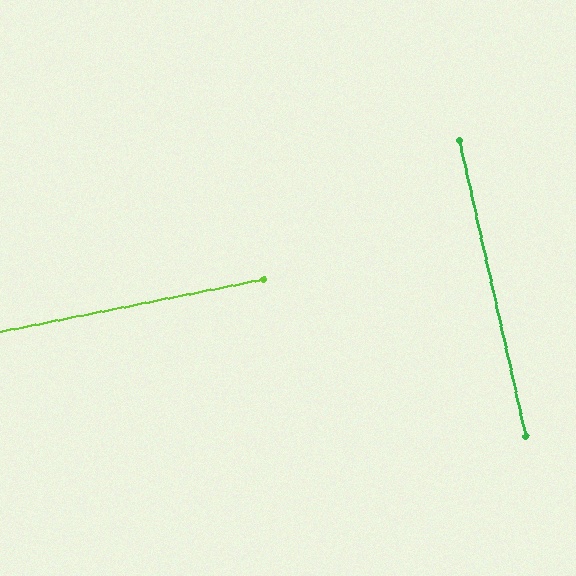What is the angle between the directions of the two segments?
Approximately 89 degrees.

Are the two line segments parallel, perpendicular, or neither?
Perpendicular — they meet at approximately 89°.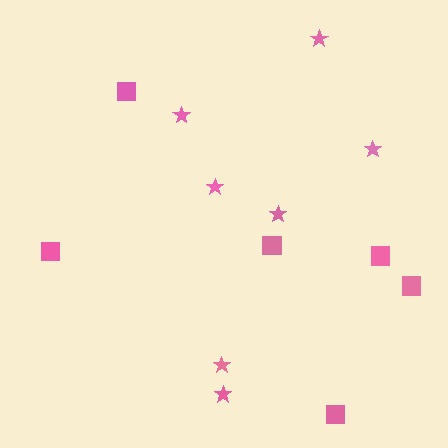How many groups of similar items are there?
There are 2 groups: one group of squares (6) and one group of stars (7).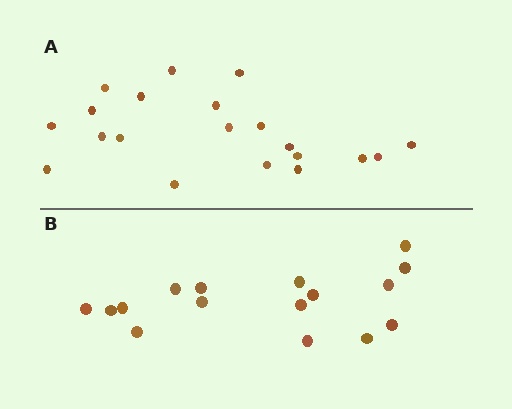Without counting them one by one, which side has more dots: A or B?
Region A (the top region) has more dots.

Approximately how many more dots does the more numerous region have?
Region A has about 4 more dots than region B.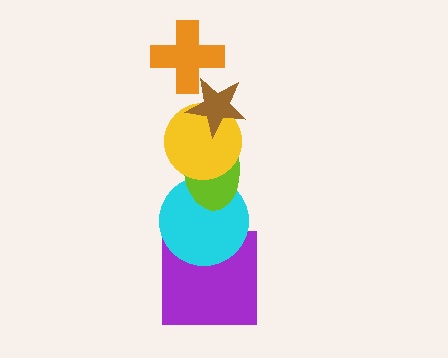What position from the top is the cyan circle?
The cyan circle is 5th from the top.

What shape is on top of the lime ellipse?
The yellow circle is on top of the lime ellipse.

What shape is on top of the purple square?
The cyan circle is on top of the purple square.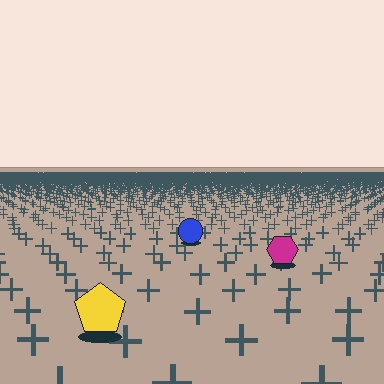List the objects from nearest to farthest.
From nearest to farthest: the yellow pentagon, the magenta hexagon, the blue circle.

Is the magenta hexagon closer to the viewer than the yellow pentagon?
No. The yellow pentagon is closer — you can tell from the texture gradient: the ground texture is coarser near it.